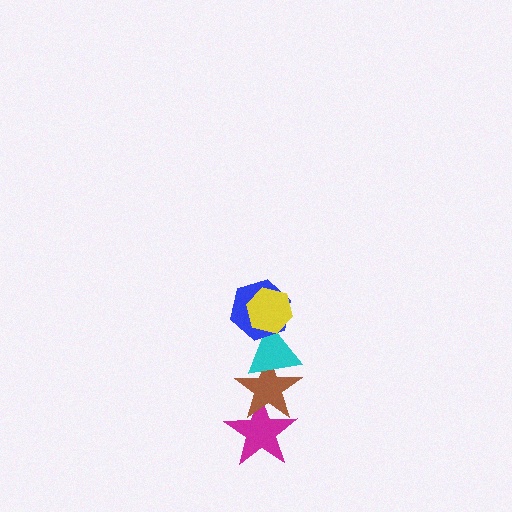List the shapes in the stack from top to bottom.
From top to bottom: the yellow hexagon, the blue hexagon, the cyan triangle, the brown star, the magenta star.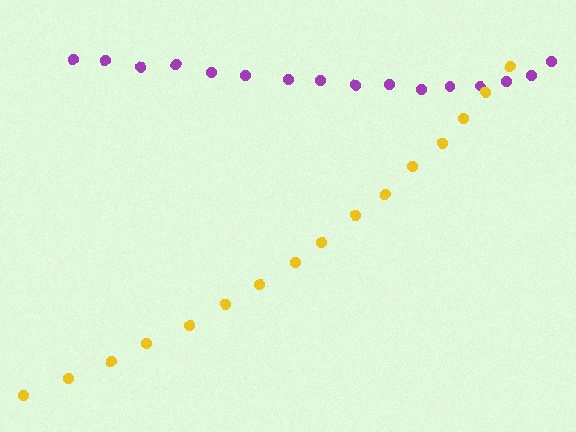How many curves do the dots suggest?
There are 2 distinct paths.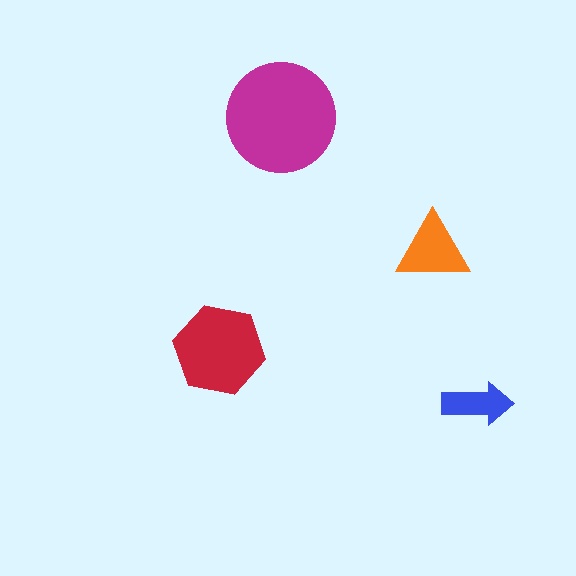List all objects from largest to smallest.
The magenta circle, the red hexagon, the orange triangle, the blue arrow.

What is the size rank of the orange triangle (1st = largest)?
3rd.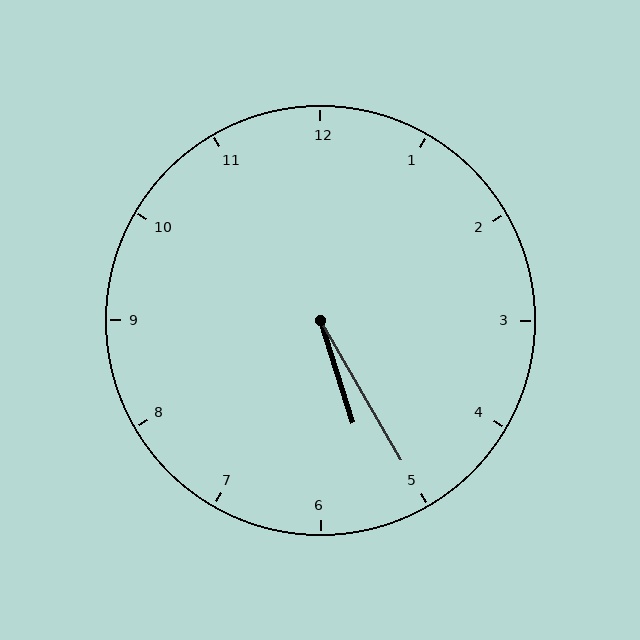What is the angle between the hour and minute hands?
Approximately 12 degrees.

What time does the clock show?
5:25.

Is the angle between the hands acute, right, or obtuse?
It is acute.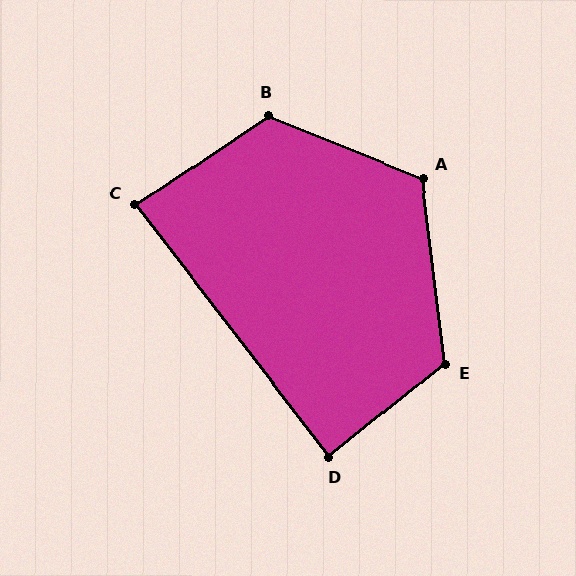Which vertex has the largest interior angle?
B, at approximately 124 degrees.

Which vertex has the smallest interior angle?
C, at approximately 86 degrees.